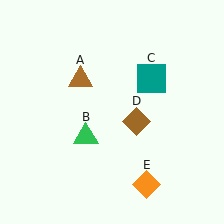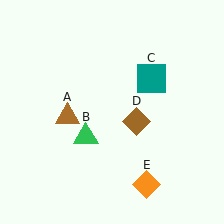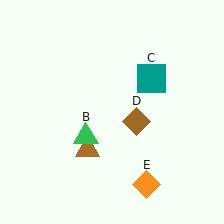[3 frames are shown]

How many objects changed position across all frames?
1 object changed position: brown triangle (object A).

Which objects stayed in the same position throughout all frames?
Green triangle (object B) and teal square (object C) and brown diamond (object D) and orange diamond (object E) remained stationary.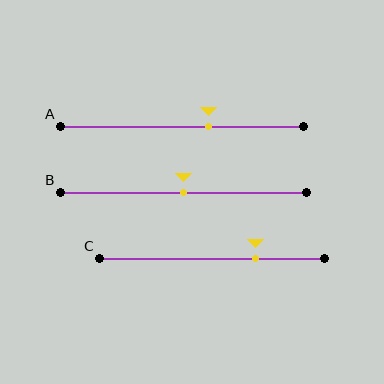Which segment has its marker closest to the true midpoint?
Segment B has its marker closest to the true midpoint.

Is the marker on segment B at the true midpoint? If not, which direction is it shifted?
Yes, the marker on segment B is at the true midpoint.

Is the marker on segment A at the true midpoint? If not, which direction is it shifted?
No, the marker on segment A is shifted to the right by about 11% of the segment length.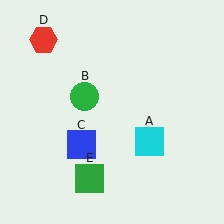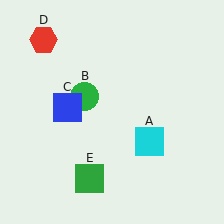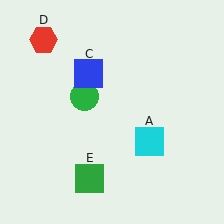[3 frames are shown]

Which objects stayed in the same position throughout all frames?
Cyan square (object A) and green circle (object B) and red hexagon (object D) and green square (object E) remained stationary.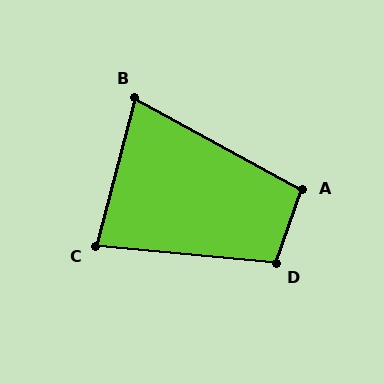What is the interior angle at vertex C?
Approximately 81 degrees (acute).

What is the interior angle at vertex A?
Approximately 99 degrees (obtuse).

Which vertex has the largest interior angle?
D, at approximately 104 degrees.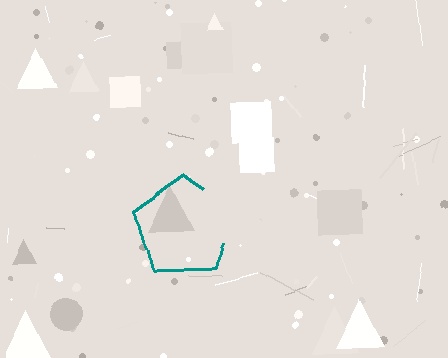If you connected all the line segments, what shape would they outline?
They would outline a pentagon.